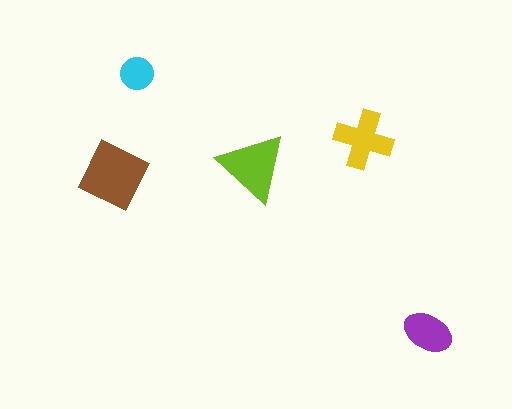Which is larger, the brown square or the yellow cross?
The brown square.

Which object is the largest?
The brown square.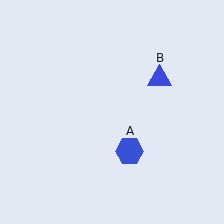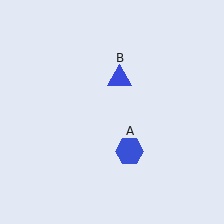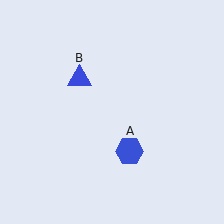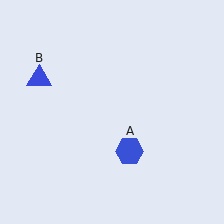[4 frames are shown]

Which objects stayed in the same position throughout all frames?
Blue hexagon (object A) remained stationary.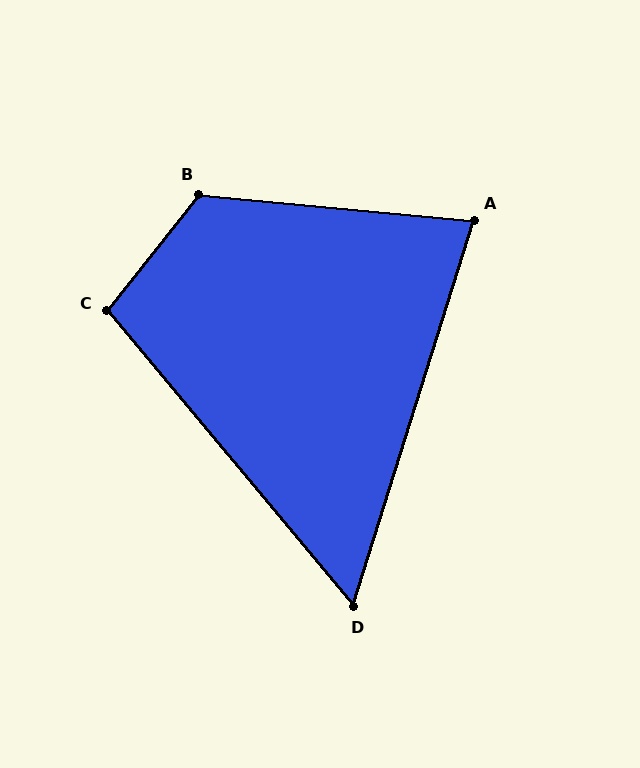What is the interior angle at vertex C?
Approximately 102 degrees (obtuse).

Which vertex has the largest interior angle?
B, at approximately 123 degrees.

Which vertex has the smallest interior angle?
D, at approximately 57 degrees.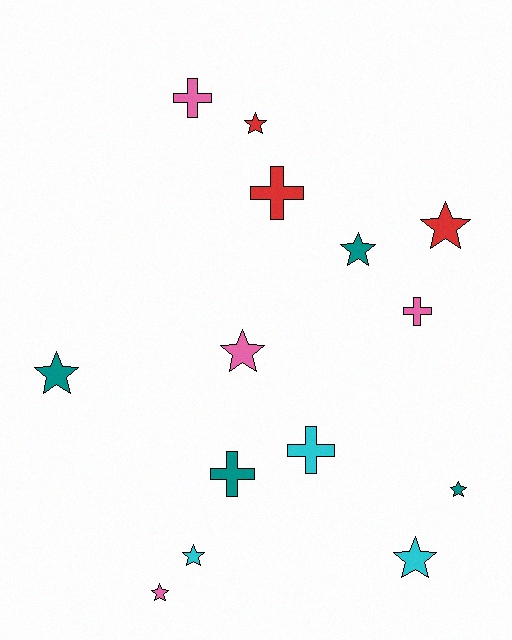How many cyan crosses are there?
There is 1 cyan cross.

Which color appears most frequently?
Teal, with 4 objects.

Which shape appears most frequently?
Star, with 9 objects.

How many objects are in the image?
There are 14 objects.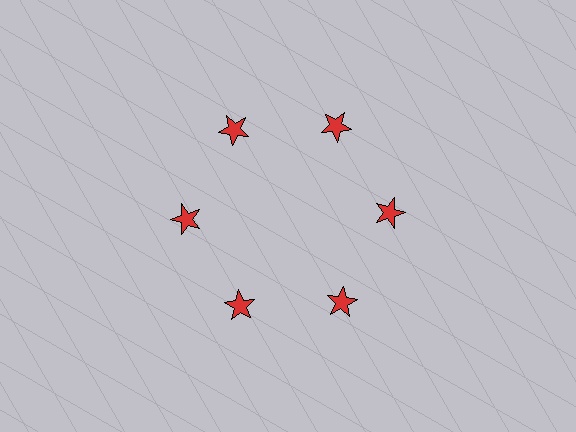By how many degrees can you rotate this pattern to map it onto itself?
The pattern maps onto itself every 60 degrees of rotation.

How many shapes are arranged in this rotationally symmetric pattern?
There are 6 shapes, arranged in 6 groups of 1.